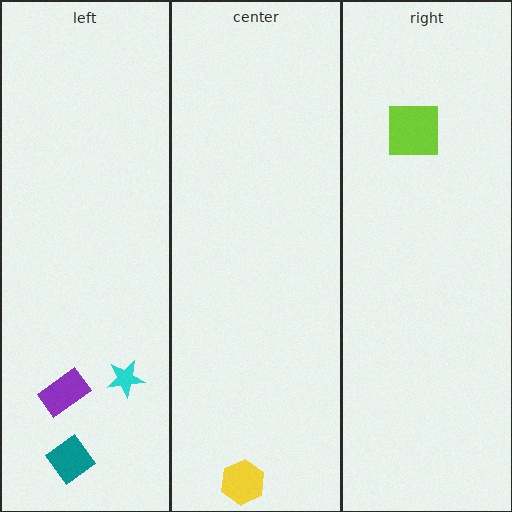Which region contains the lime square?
The right region.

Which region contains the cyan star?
The left region.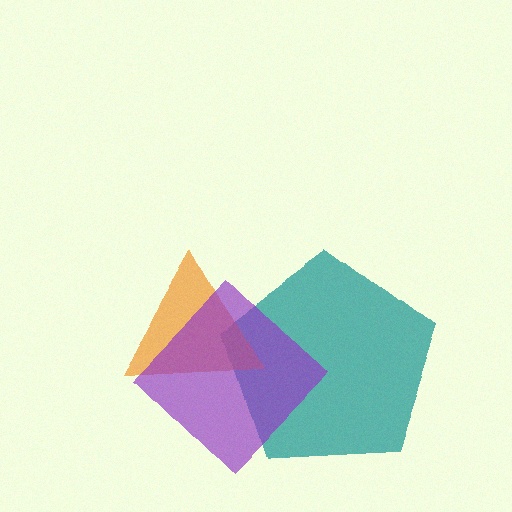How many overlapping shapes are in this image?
There are 3 overlapping shapes in the image.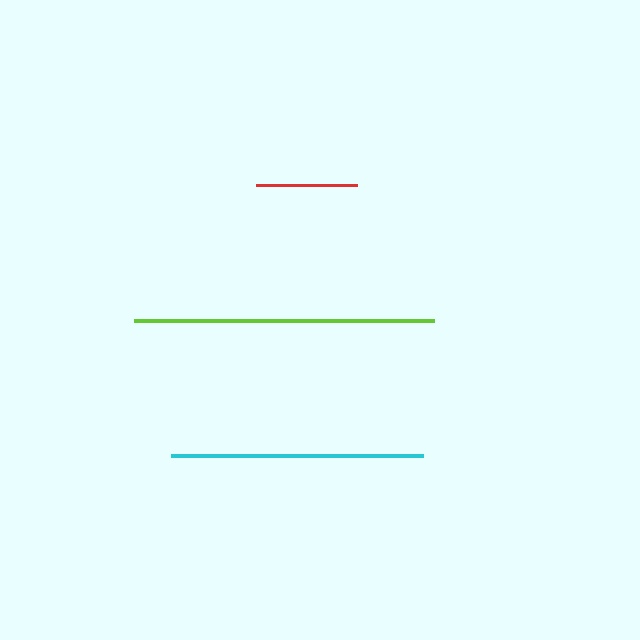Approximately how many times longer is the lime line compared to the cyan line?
The lime line is approximately 1.2 times the length of the cyan line.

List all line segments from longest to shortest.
From longest to shortest: lime, cyan, red.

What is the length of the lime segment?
The lime segment is approximately 300 pixels long.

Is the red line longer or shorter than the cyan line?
The cyan line is longer than the red line.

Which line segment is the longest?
The lime line is the longest at approximately 300 pixels.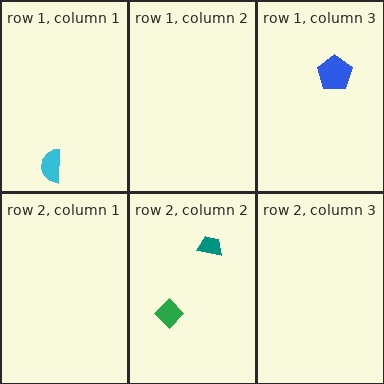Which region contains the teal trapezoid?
The row 2, column 2 region.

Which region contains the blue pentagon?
The row 1, column 3 region.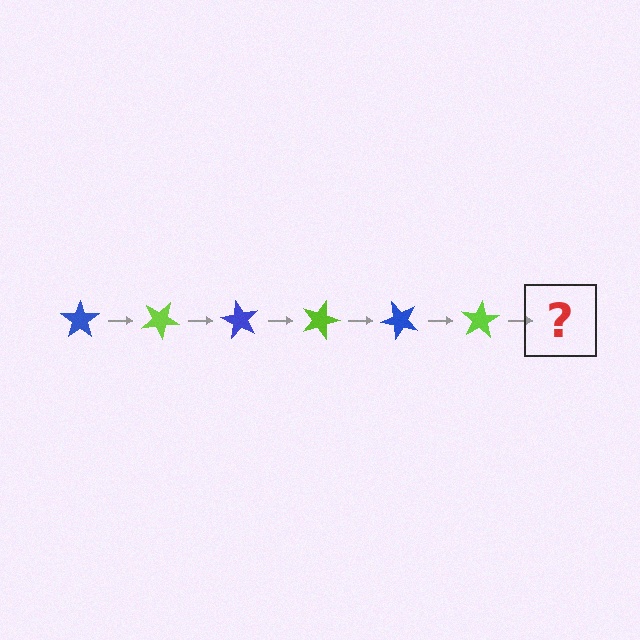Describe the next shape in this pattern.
It should be a blue star, rotated 180 degrees from the start.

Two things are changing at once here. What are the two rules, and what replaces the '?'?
The two rules are that it rotates 30 degrees each step and the color cycles through blue and lime. The '?' should be a blue star, rotated 180 degrees from the start.